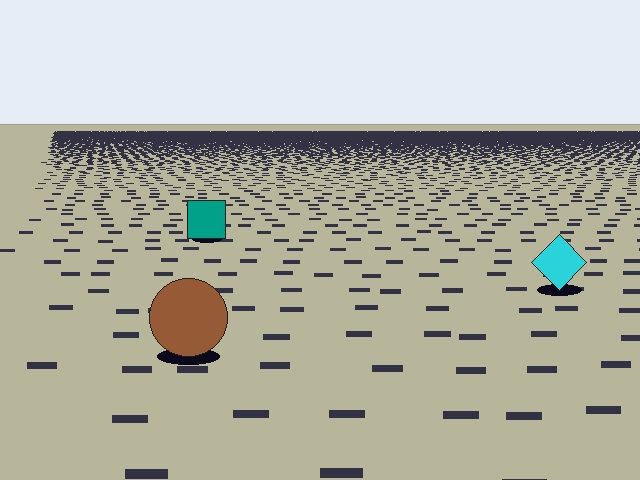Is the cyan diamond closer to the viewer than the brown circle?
No. The brown circle is closer — you can tell from the texture gradient: the ground texture is coarser near it.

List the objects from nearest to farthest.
From nearest to farthest: the brown circle, the cyan diamond, the teal square.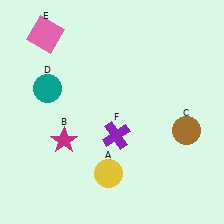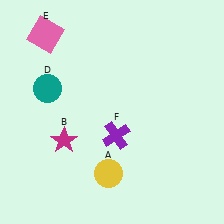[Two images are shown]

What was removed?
The brown circle (C) was removed in Image 2.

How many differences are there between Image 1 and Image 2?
There is 1 difference between the two images.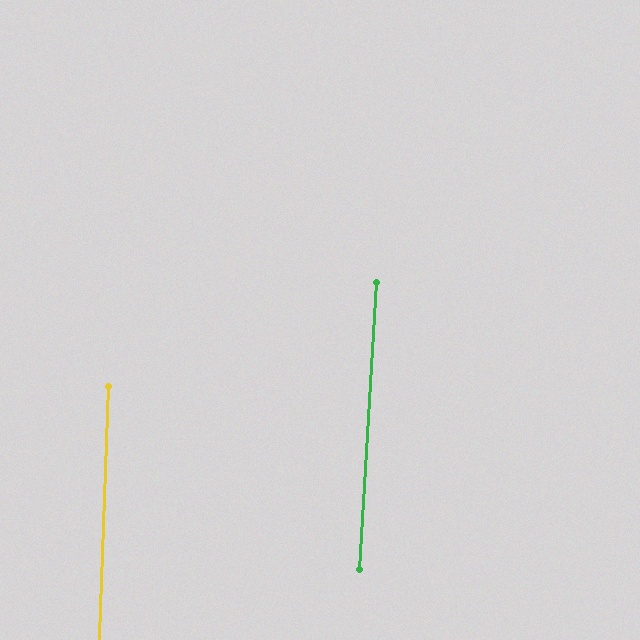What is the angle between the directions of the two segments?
Approximately 1 degree.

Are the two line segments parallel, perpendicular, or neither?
Parallel — their directions differ by only 1.4°.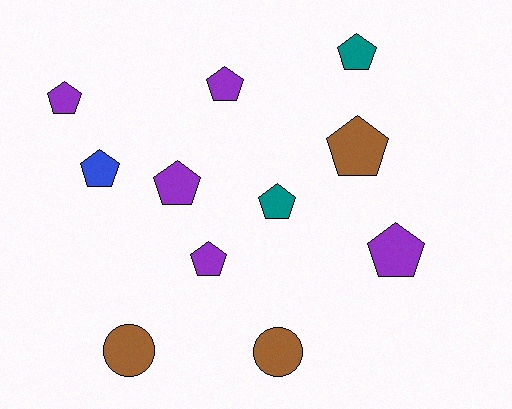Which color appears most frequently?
Purple, with 5 objects.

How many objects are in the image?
There are 11 objects.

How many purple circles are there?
There are no purple circles.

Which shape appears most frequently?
Pentagon, with 9 objects.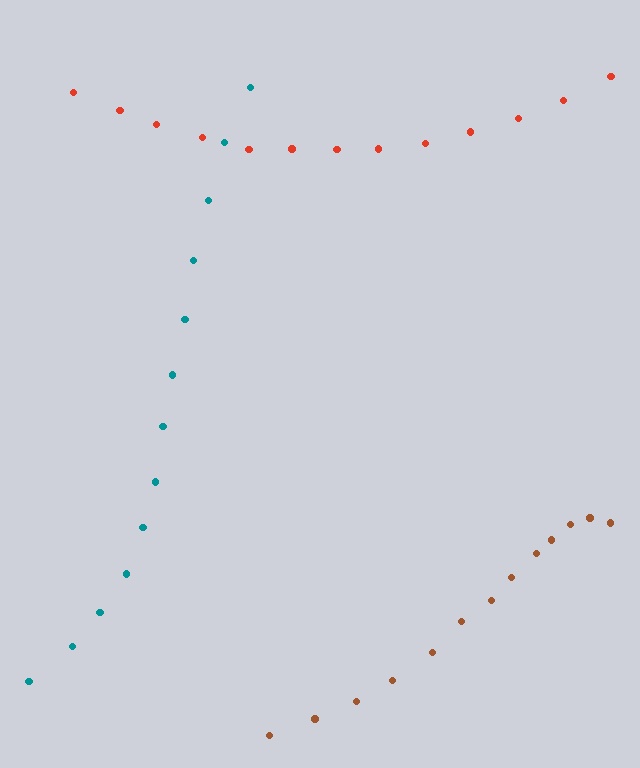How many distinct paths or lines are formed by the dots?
There are 3 distinct paths.